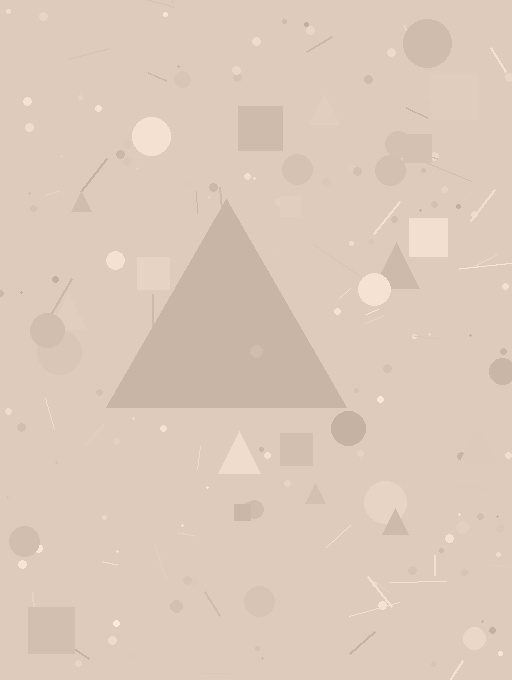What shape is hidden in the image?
A triangle is hidden in the image.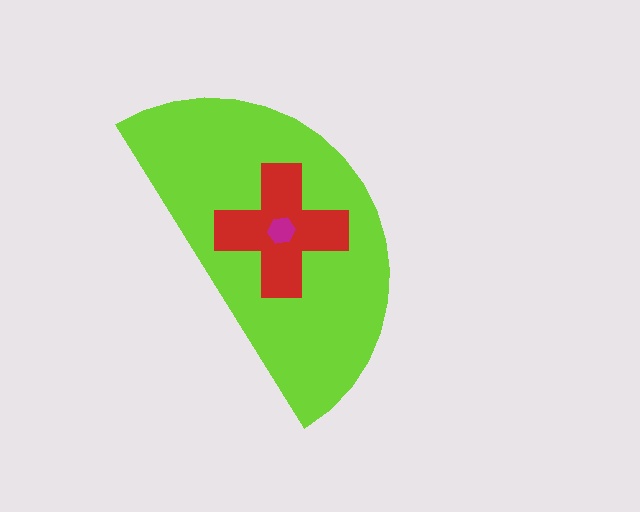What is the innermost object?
The magenta hexagon.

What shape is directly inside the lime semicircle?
The red cross.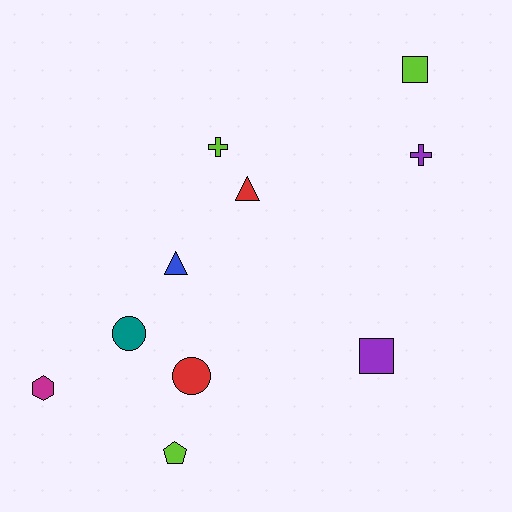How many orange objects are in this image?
There are no orange objects.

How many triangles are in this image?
There are 2 triangles.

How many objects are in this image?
There are 10 objects.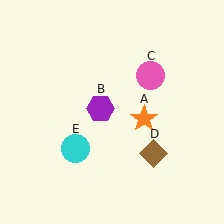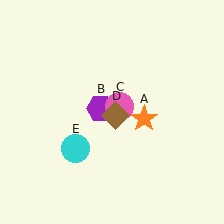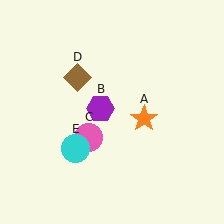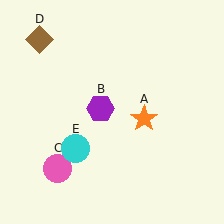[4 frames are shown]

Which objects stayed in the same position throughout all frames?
Orange star (object A) and purple hexagon (object B) and cyan circle (object E) remained stationary.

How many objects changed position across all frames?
2 objects changed position: pink circle (object C), brown diamond (object D).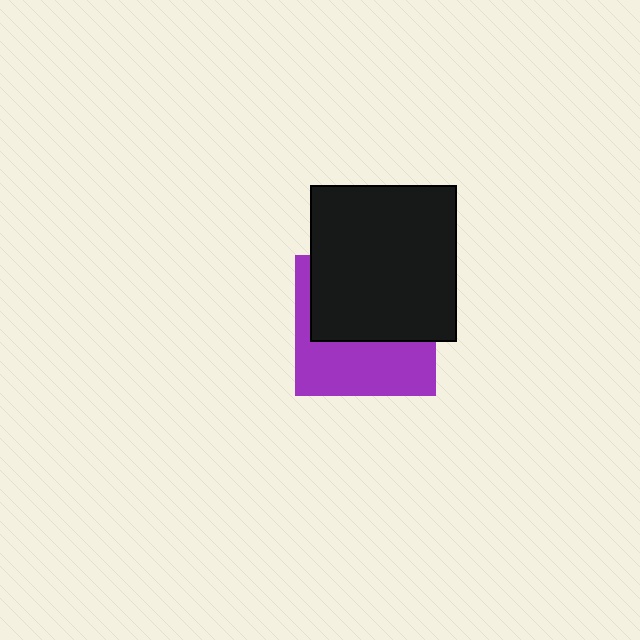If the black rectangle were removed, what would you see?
You would see the complete purple square.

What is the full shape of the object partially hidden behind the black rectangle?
The partially hidden object is a purple square.